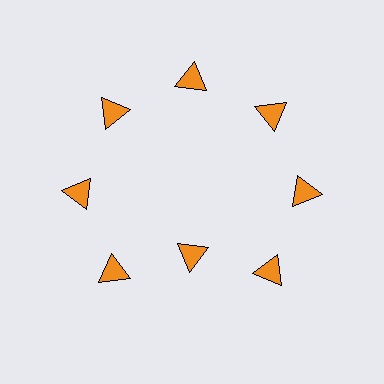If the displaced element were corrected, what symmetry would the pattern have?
It would have 8-fold rotational symmetry — the pattern would map onto itself every 45 degrees.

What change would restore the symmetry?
The symmetry would be restored by moving it outward, back onto the ring so that all 8 triangles sit at equal angles and equal distance from the center.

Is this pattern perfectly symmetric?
No. The 8 orange triangles are arranged in a ring, but one element near the 6 o'clock position is pulled inward toward the center, breaking the 8-fold rotational symmetry.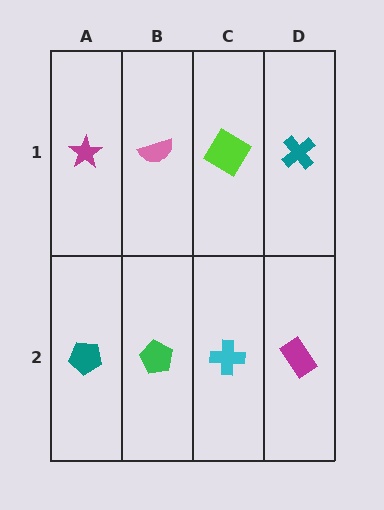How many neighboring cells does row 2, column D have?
2.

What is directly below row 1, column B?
A green pentagon.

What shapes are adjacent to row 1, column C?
A cyan cross (row 2, column C), a pink semicircle (row 1, column B), a teal cross (row 1, column D).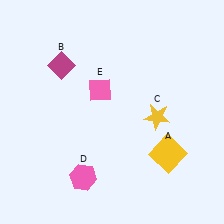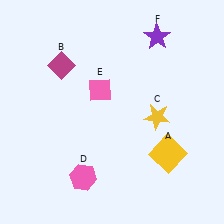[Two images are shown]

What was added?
A purple star (F) was added in Image 2.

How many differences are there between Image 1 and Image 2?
There is 1 difference between the two images.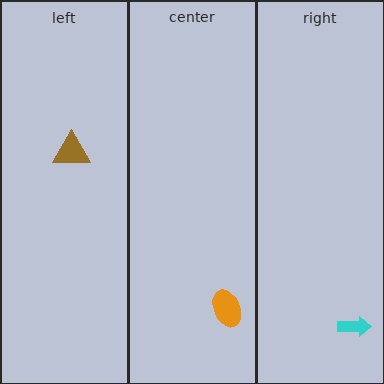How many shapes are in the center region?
1.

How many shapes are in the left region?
1.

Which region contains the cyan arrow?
The right region.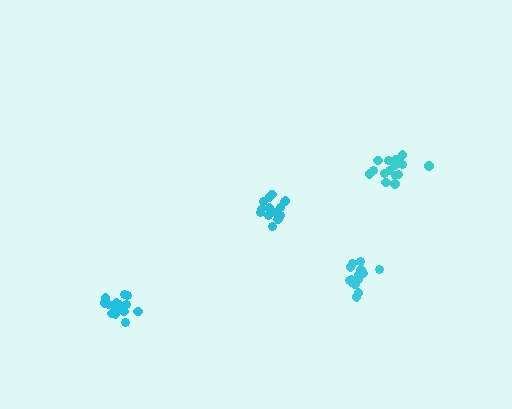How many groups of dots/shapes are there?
There are 4 groups.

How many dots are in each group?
Group 1: 16 dots, Group 2: 15 dots, Group 3: 16 dots, Group 4: 15 dots (62 total).